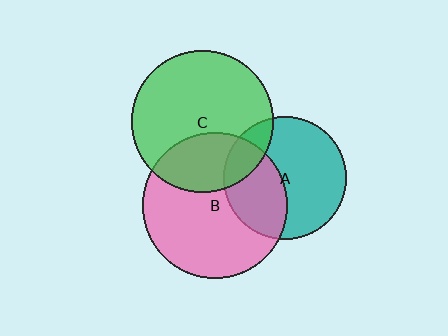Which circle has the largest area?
Circle B (pink).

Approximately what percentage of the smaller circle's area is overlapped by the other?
Approximately 30%.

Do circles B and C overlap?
Yes.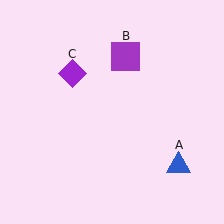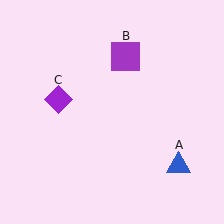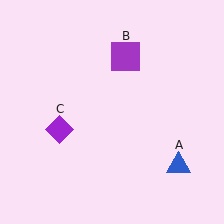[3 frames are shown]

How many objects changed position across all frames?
1 object changed position: purple diamond (object C).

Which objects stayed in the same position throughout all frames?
Blue triangle (object A) and purple square (object B) remained stationary.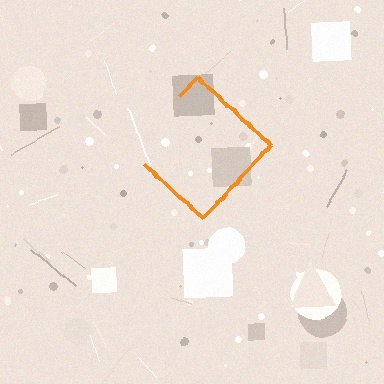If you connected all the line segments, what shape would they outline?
They would outline a diamond.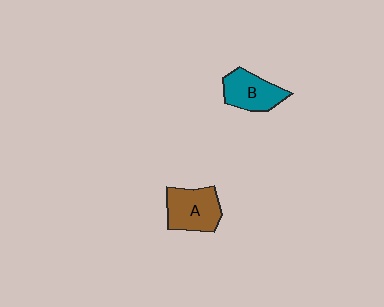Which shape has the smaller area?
Shape B (teal).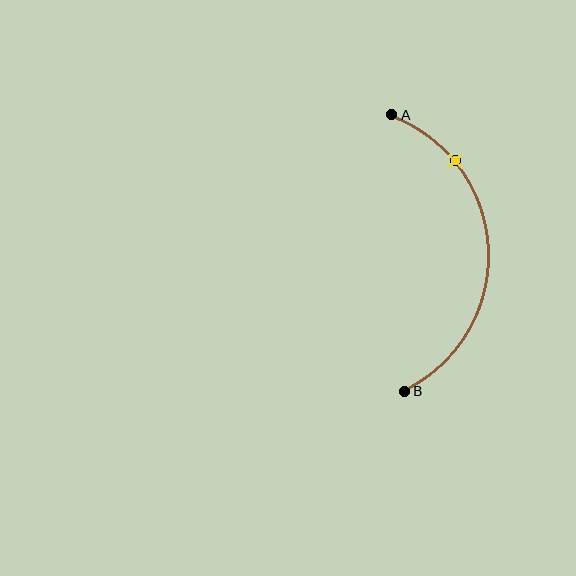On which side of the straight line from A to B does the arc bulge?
The arc bulges to the right of the straight line connecting A and B.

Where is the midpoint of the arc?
The arc midpoint is the point on the curve farthest from the straight line joining A and B. It sits to the right of that line.